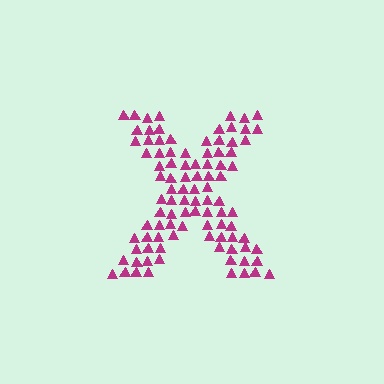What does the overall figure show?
The overall figure shows the letter X.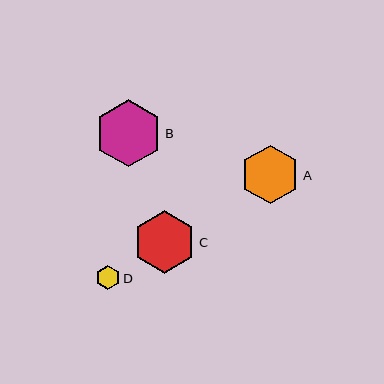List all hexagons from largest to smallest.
From largest to smallest: B, C, A, D.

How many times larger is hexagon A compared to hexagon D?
Hexagon A is approximately 2.4 times the size of hexagon D.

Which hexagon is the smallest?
Hexagon D is the smallest with a size of approximately 24 pixels.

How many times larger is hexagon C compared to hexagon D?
Hexagon C is approximately 2.6 times the size of hexagon D.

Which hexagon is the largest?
Hexagon B is the largest with a size of approximately 67 pixels.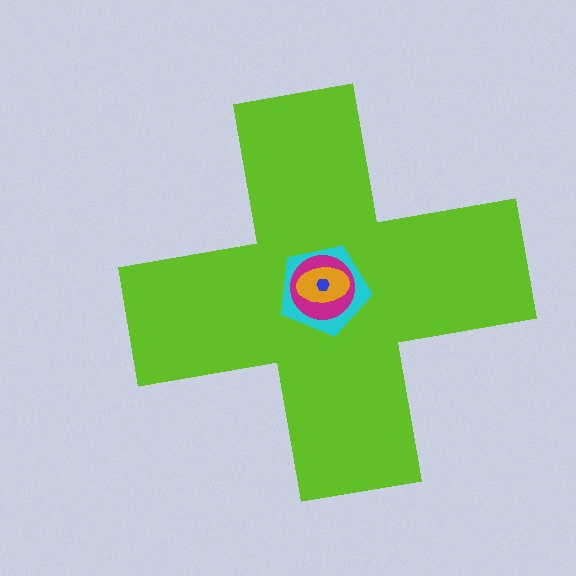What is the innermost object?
The blue hexagon.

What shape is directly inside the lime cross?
The cyan pentagon.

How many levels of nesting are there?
5.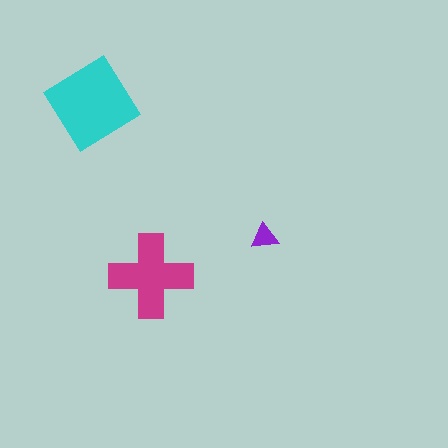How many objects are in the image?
There are 3 objects in the image.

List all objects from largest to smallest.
The cyan diamond, the magenta cross, the purple triangle.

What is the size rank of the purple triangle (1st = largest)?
3rd.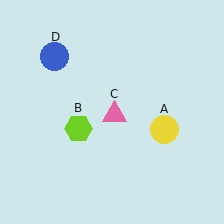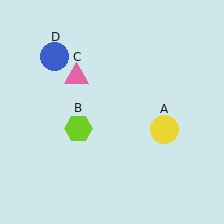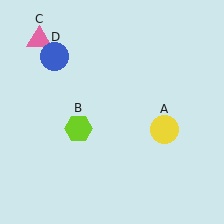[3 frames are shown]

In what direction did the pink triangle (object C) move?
The pink triangle (object C) moved up and to the left.